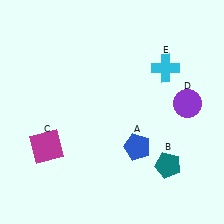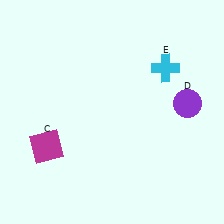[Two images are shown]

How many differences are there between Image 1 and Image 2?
There are 2 differences between the two images.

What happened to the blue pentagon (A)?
The blue pentagon (A) was removed in Image 2. It was in the bottom-right area of Image 1.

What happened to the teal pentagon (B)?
The teal pentagon (B) was removed in Image 2. It was in the bottom-right area of Image 1.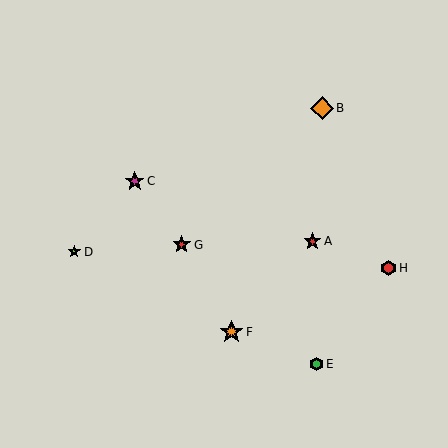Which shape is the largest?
The orange star (labeled F) is the largest.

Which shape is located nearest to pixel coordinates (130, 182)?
The magenta star (labeled C) at (135, 181) is nearest to that location.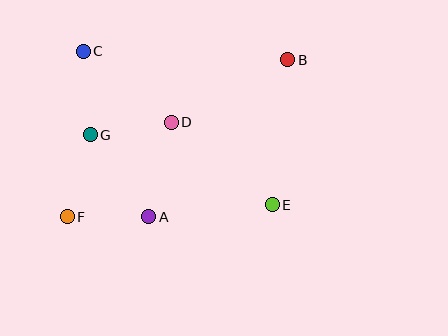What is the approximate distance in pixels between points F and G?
The distance between F and G is approximately 86 pixels.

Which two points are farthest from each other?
Points B and F are farthest from each other.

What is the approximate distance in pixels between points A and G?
The distance between A and G is approximately 101 pixels.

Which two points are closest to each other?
Points A and F are closest to each other.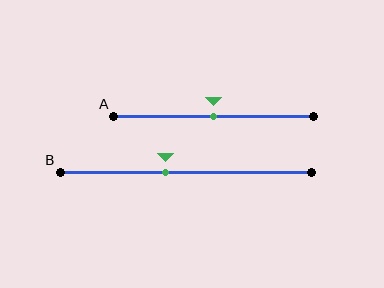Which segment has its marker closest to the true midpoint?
Segment A has its marker closest to the true midpoint.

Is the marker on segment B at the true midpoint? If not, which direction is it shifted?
No, the marker on segment B is shifted to the left by about 8% of the segment length.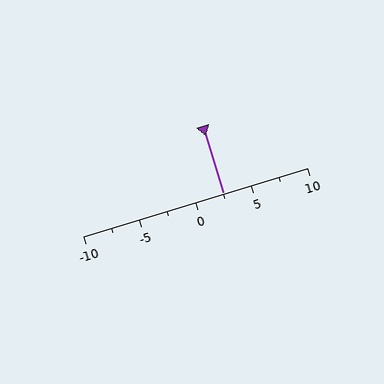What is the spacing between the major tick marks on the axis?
The major ticks are spaced 5 apart.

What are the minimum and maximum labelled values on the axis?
The axis runs from -10 to 10.